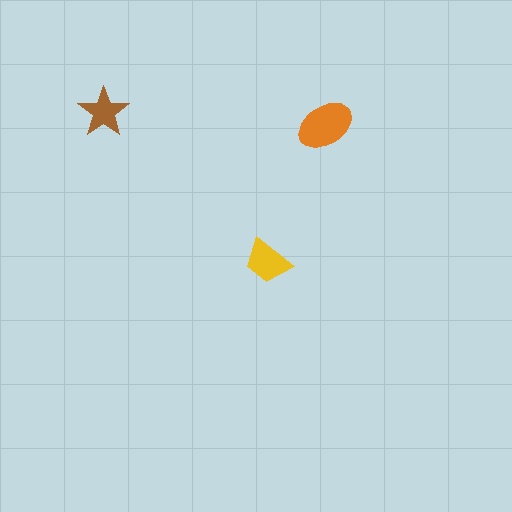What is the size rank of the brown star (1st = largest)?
3rd.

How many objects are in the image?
There are 3 objects in the image.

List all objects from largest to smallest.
The orange ellipse, the yellow trapezoid, the brown star.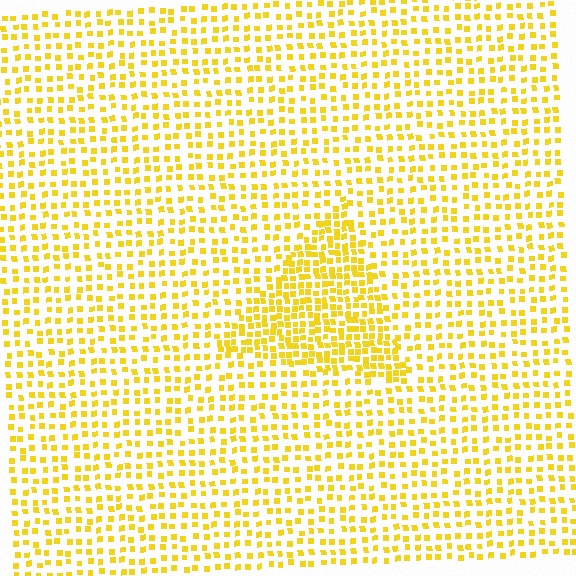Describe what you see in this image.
The image contains small yellow elements arranged at two different densities. A triangle-shaped region is visible where the elements are more densely packed than the surrounding area.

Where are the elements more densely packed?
The elements are more densely packed inside the triangle boundary.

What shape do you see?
I see a triangle.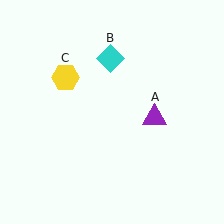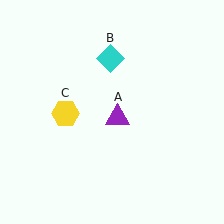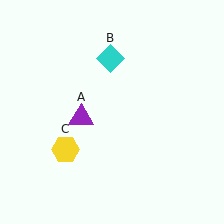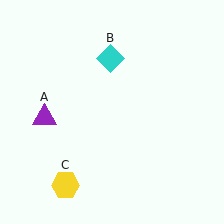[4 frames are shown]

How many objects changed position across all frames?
2 objects changed position: purple triangle (object A), yellow hexagon (object C).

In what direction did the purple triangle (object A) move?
The purple triangle (object A) moved left.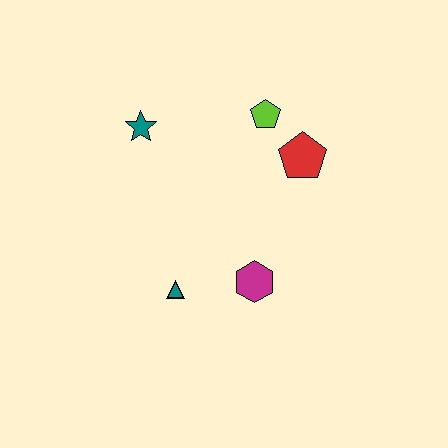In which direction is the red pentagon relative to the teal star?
The red pentagon is to the right of the teal star.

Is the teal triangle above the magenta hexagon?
No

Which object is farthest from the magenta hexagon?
The teal star is farthest from the magenta hexagon.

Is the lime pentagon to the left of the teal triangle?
No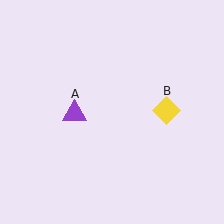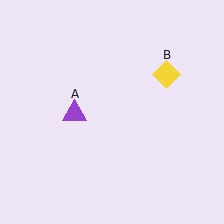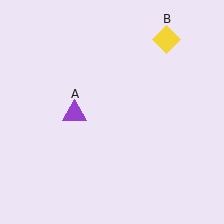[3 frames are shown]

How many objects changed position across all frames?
1 object changed position: yellow diamond (object B).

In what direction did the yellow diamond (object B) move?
The yellow diamond (object B) moved up.